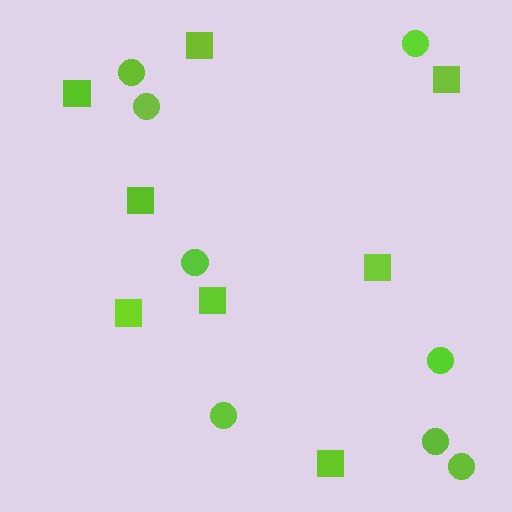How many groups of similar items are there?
There are 2 groups: one group of squares (8) and one group of circles (8).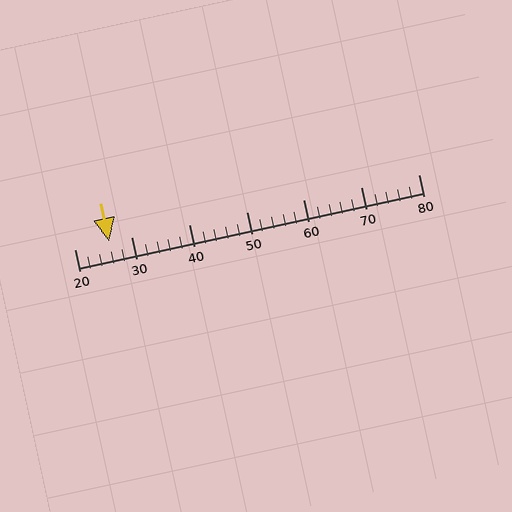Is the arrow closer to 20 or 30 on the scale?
The arrow is closer to 30.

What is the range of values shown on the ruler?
The ruler shows values from 20 to 80.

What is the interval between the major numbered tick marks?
The major tick marks are spaced 10 units apart.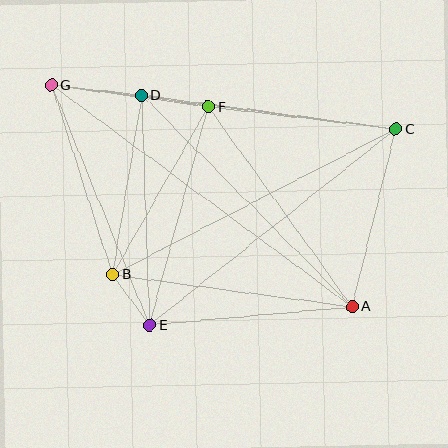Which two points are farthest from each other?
Points A and G are farthest from each other.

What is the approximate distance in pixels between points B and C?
The distance between B and C is approximately 318 pixels.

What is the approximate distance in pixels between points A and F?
The distance between A and F is approximately 246 pixels.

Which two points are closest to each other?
Points B and E are closest to each other.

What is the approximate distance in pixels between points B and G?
The distance between B and G is approximately 199 pixels.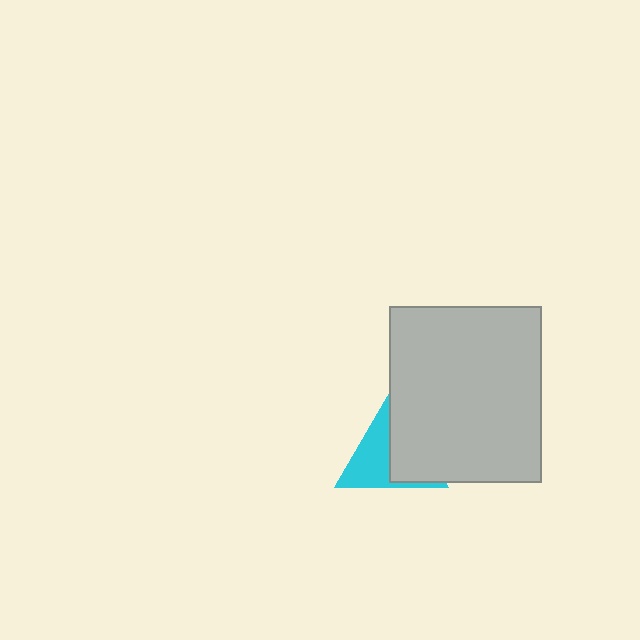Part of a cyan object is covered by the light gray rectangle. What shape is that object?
It is a triangle.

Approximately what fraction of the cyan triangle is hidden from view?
Roughly 49% of the cyan triangle is hidden behind the light gray rectangle.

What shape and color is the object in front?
The object in front is a light gray rectangle.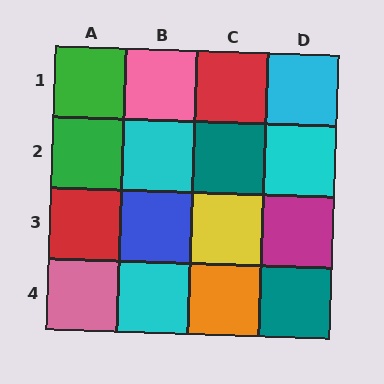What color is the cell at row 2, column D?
Cyan.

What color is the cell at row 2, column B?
Cyan.